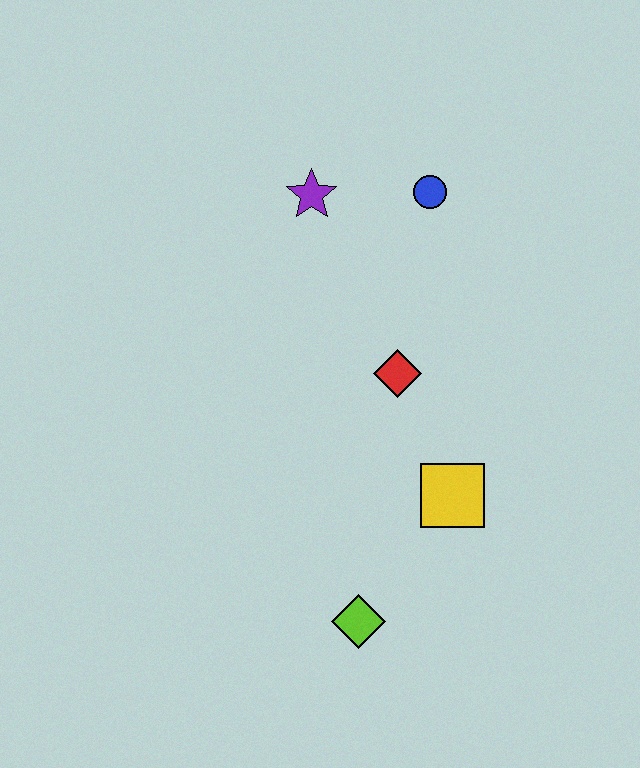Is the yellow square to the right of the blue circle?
Yes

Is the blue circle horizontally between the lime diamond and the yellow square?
Yes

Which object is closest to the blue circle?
The purple star is closest to the blue circle.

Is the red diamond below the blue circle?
Yes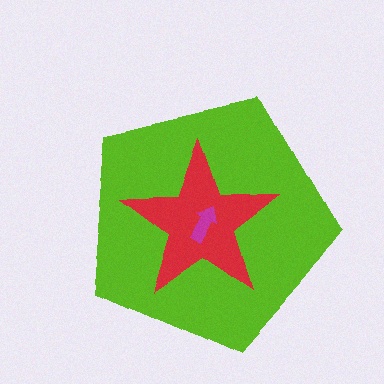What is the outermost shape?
The lime pentagon.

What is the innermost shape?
The magenta arrow.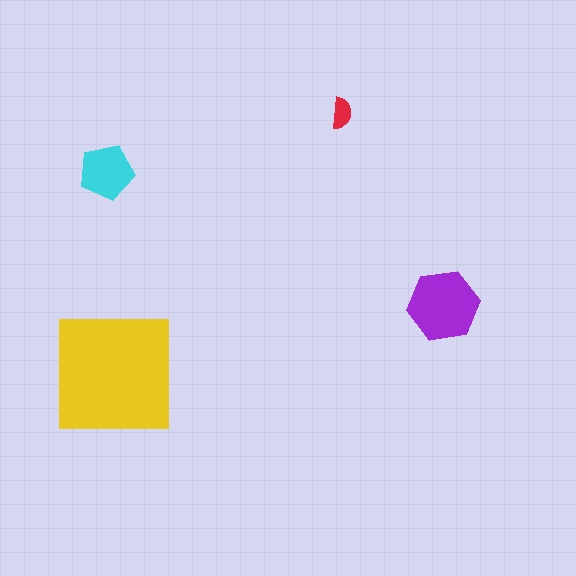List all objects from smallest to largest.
The red semicircle, the cyan pentagon, the purple hexagon, the yellow square.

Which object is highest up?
The red semicircle is topmost.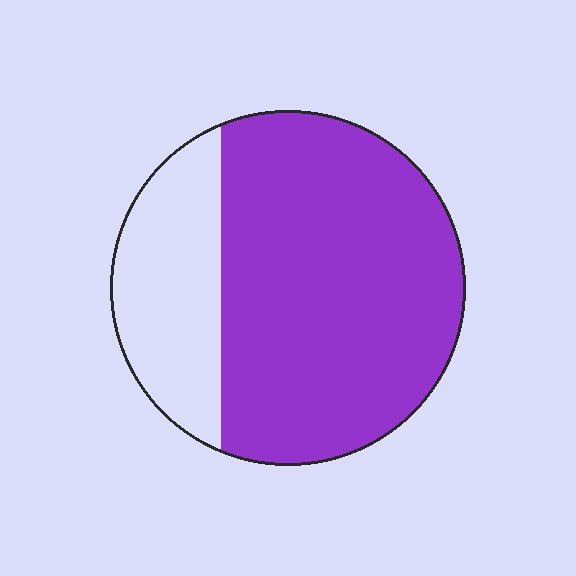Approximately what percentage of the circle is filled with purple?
Approximately 75%.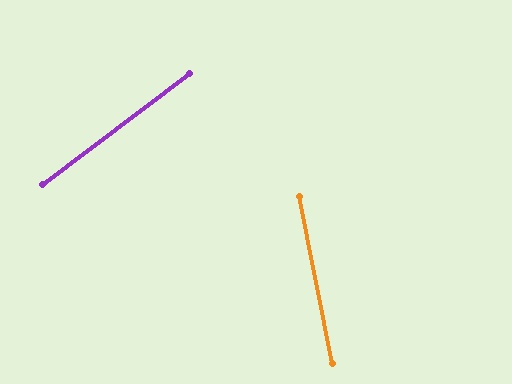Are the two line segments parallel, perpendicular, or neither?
Neither parallel nor perpendicular — they differ by about 64°.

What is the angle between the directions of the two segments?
Approximately 64 degrees.